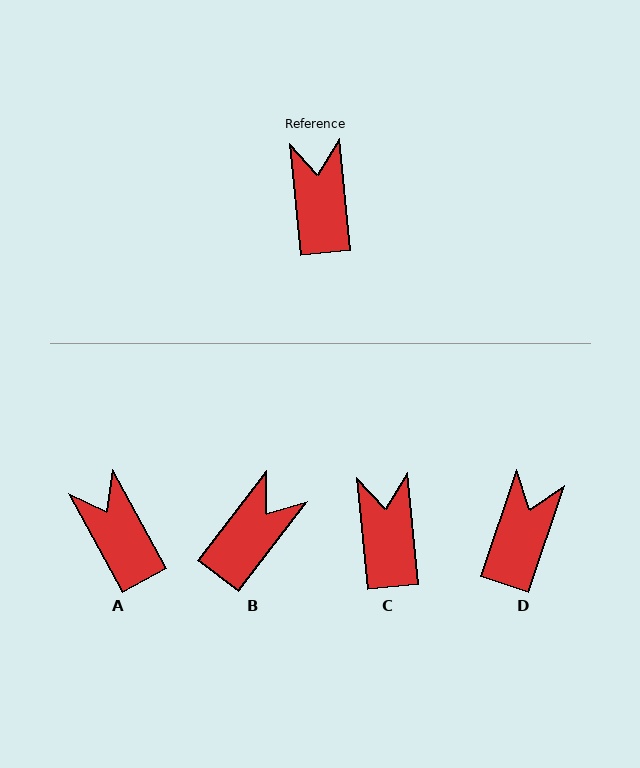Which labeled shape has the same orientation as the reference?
C.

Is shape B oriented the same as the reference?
No, it is off by about 43 degrees.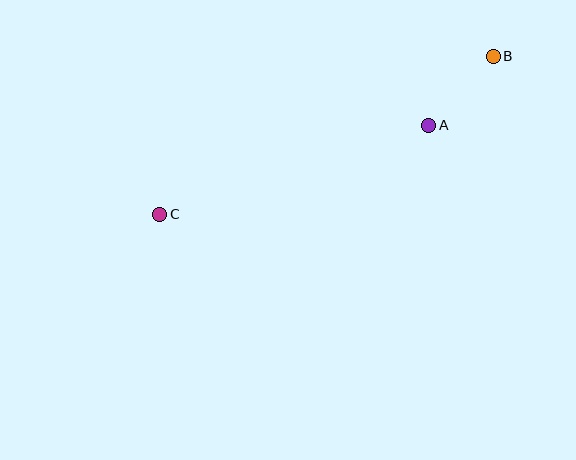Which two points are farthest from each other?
Points B and C are farthest from each other.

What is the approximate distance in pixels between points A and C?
The distance between A and C is approximately 283 pixels.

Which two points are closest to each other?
Points A and B are closest to each other.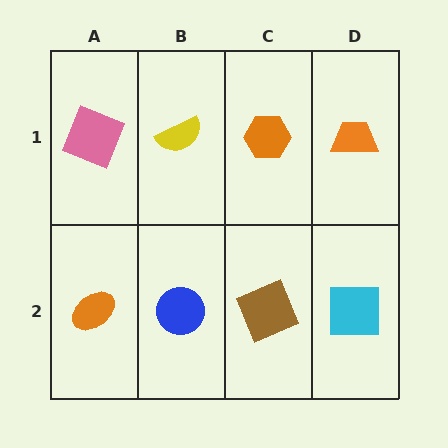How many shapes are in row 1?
4 shapes.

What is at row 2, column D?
A cyan square.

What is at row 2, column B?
A blue circle.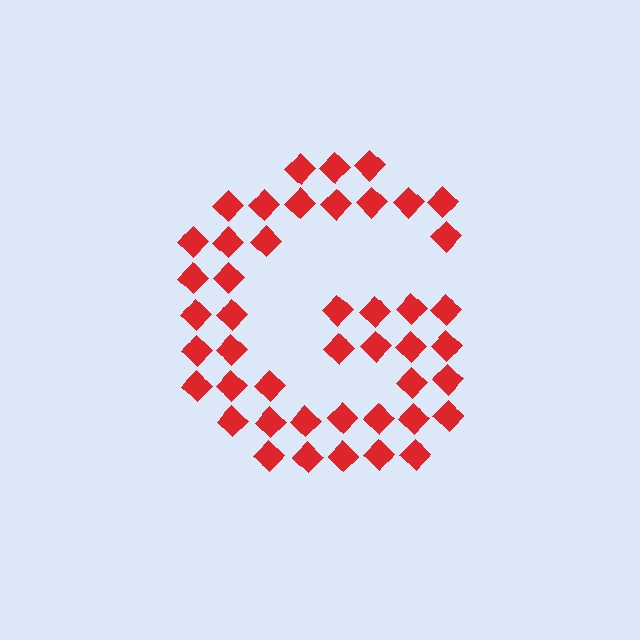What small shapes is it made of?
It is made of small diamonds.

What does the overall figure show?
The overall figure shows the letter G.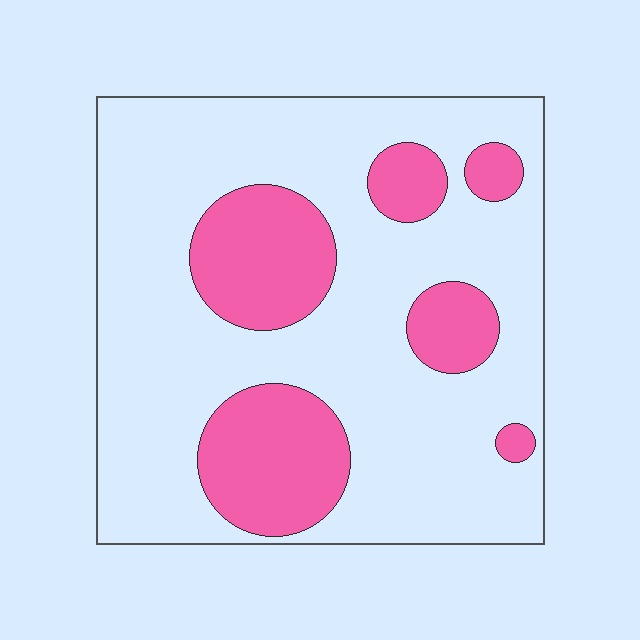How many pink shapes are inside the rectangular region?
6.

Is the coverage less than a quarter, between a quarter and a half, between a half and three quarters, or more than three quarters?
Between a quarter and a half.